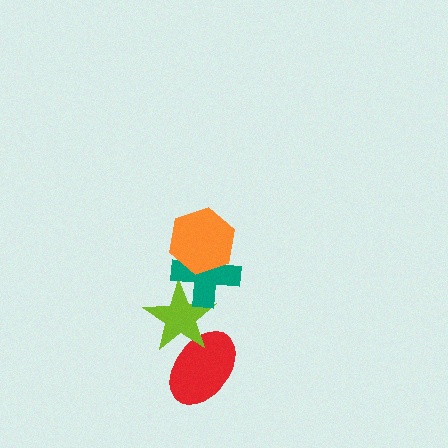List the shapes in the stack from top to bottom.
From top to bottom: the orange hexagon, the teal cross, the lime star, the red ellipse.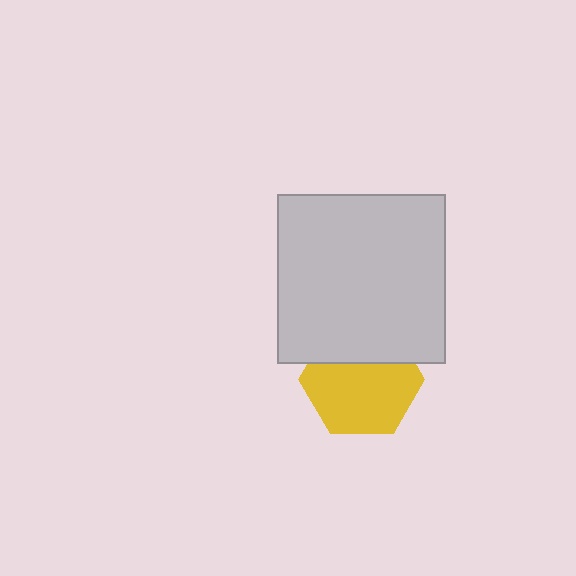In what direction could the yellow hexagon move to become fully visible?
The yellow hexagon could move down. That would shift it out from behind the light gray square entirely.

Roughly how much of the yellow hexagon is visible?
Most of it is visible (roughly 68%).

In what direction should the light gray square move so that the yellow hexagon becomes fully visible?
The light gray square should move up. That is the shortest direction to clear the overlap and leave the yellow hexagon fully visible.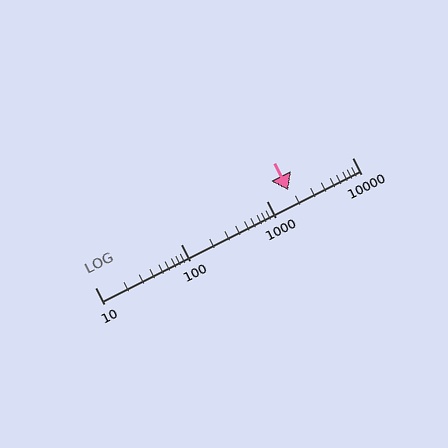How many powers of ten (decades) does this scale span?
The scale spans 3 decades, from 10 to 10000.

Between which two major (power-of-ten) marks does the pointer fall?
The pointer is between 1000 and 10000.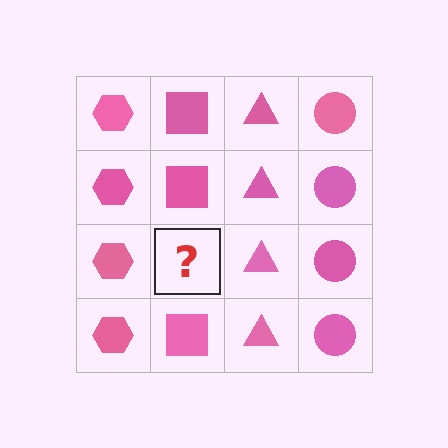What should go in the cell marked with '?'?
The missing cell should contain a pink square.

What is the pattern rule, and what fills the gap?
The rule is that each column has a consistent shape. The gap should be filled with a pink square.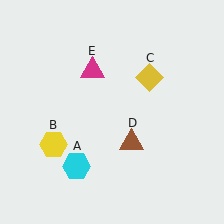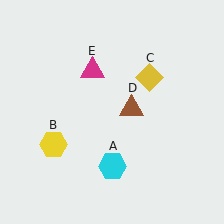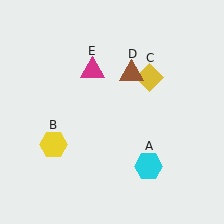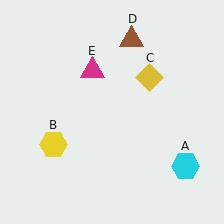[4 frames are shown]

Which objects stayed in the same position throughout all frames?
Yellow hexagon (object B) and yellow diamond (object C) and magenta triangle (object E) remained stationary.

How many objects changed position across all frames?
2 objects changed position: cyan hexagon (object A), brown triangle (object D).